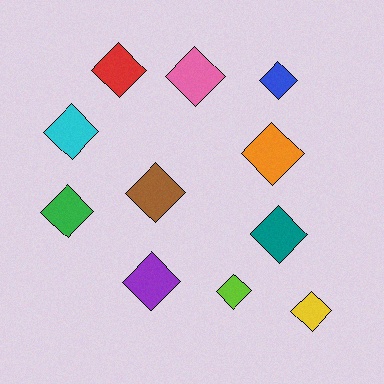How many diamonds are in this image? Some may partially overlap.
There are 11 diamonds.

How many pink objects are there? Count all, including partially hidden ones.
There is 1 pink object.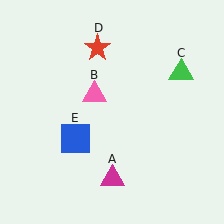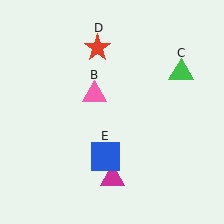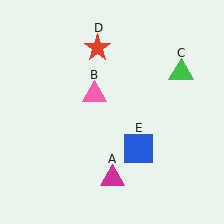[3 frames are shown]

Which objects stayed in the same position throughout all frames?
Magenta triangle (object A) and pink triangle (object B) and green triangle (object C) and red star (object D) remained stationary.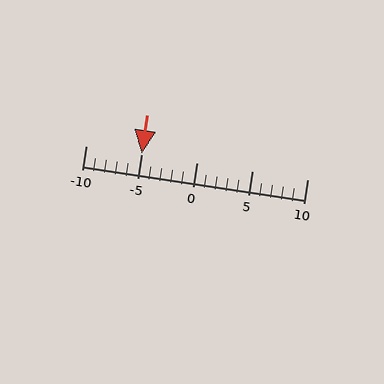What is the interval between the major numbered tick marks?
The major tick marks are spaced 5 units apart.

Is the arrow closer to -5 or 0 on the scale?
The arrow is closer to -5.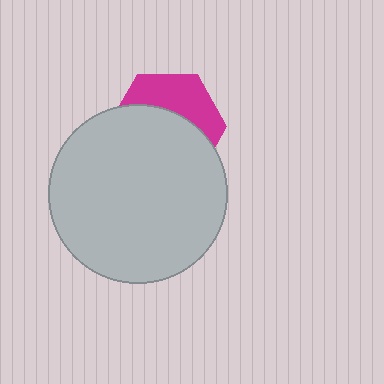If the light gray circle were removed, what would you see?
You would see the complete magenta hexagon.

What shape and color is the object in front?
The object in front is a light gray circle.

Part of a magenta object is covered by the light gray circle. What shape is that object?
It is a hexagon.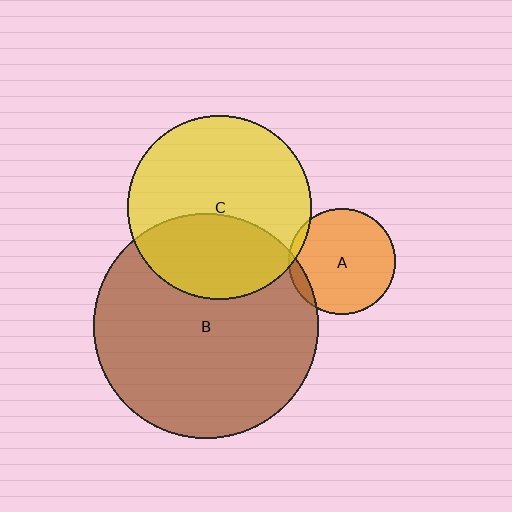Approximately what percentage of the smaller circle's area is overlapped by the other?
Approximately 5%.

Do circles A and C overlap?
Yes.